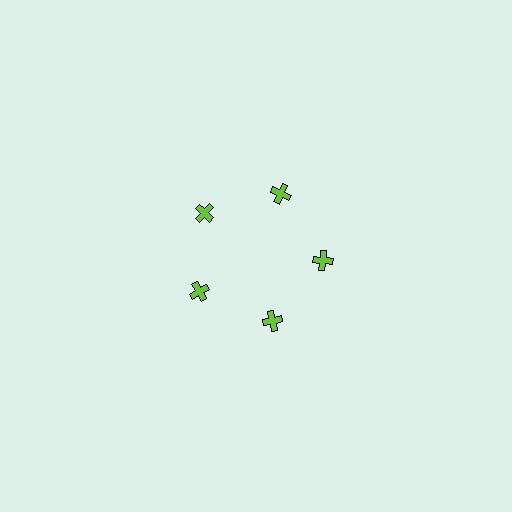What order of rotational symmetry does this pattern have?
This pattern has 5-fold rotational symmetry.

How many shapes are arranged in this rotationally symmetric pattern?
There are 5 shapes, arranged in 5 groups of 1.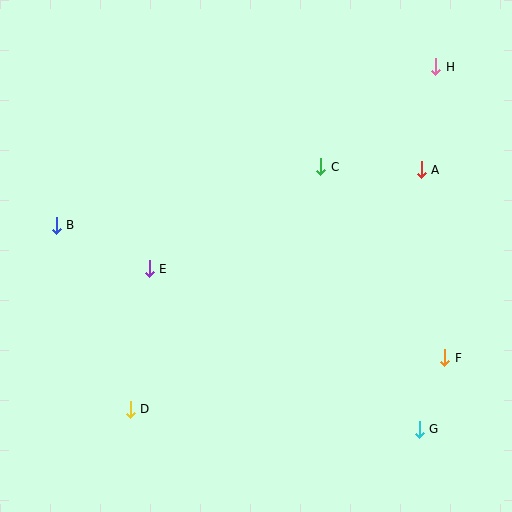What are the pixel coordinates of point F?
Point F is at (445, 358).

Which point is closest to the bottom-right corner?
Point G is closest to the bottom-right corner.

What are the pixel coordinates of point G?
Point G is at (419, 429).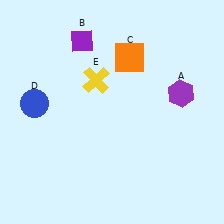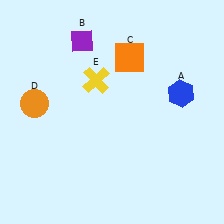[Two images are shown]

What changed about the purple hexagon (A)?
In Image 1, A is purple. In Image 2, it changed to blue.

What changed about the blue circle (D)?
In Image 1, D is blue. In Image 2, it changed to orange.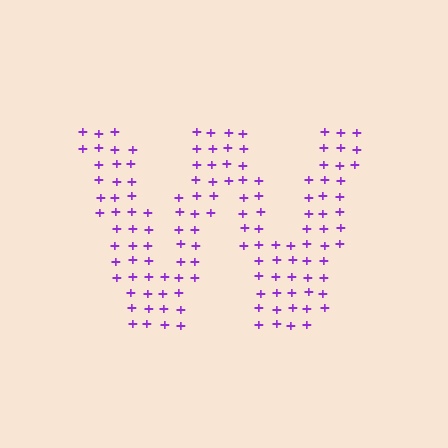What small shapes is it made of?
It is made of small plus signs.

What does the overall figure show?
The overall figure shows the letter W.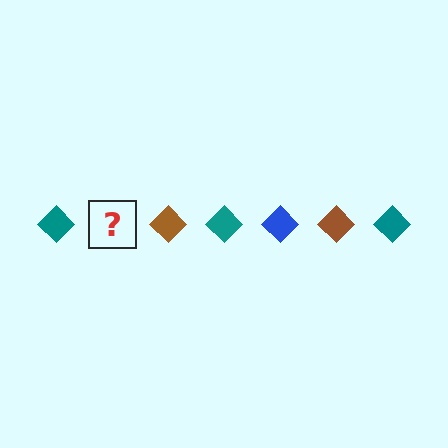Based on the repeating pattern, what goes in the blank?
The blank should be a blue diamond.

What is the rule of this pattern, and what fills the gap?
The rule is that the pattern cycles through teal, blue, brown diamonds. The gap should be filled with a blue diamond.